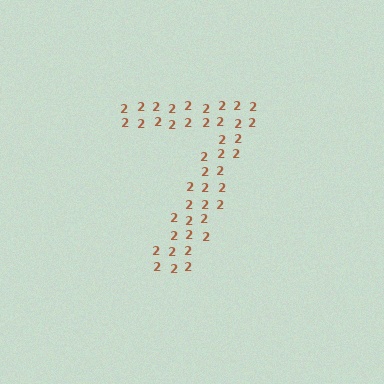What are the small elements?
The small elements are digit 2's.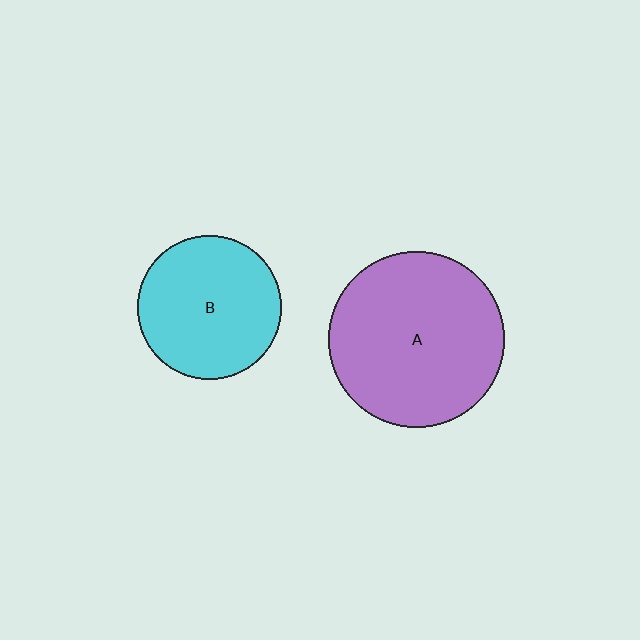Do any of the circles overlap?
No, none of the circles overlap.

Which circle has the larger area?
Circle A (purple).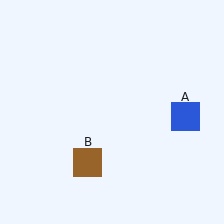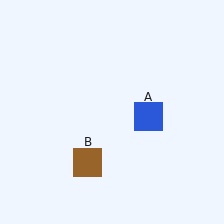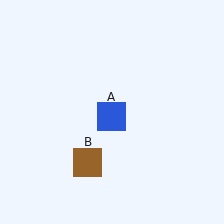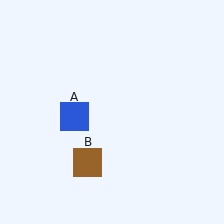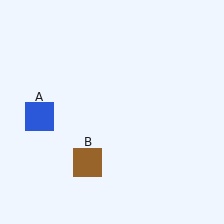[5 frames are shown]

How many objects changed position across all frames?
1 object changed position: blue square (object A).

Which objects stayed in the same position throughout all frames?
Brown square (object B) remained stationary.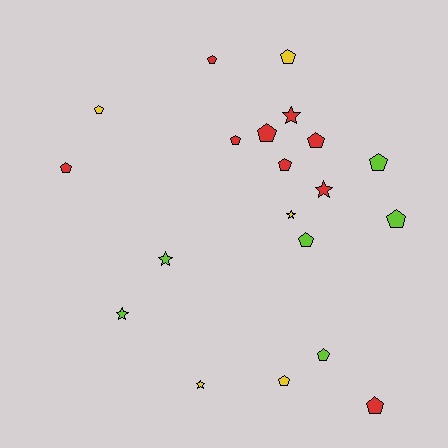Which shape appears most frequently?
Pentagon, with 14 objects.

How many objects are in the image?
There are 20 objects.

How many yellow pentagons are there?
There are 3 yellow pentagons.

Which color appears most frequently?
Red, with 9 objects.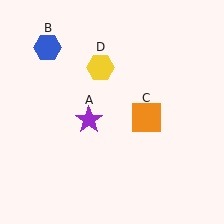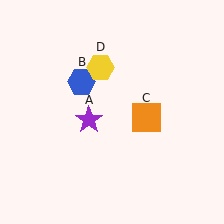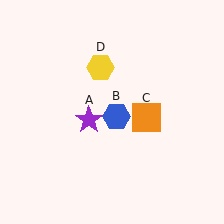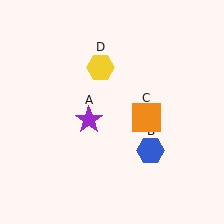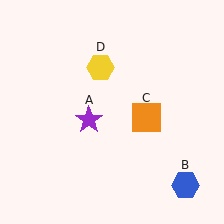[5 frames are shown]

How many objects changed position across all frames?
1 object changed position: blue hexagon (object B).